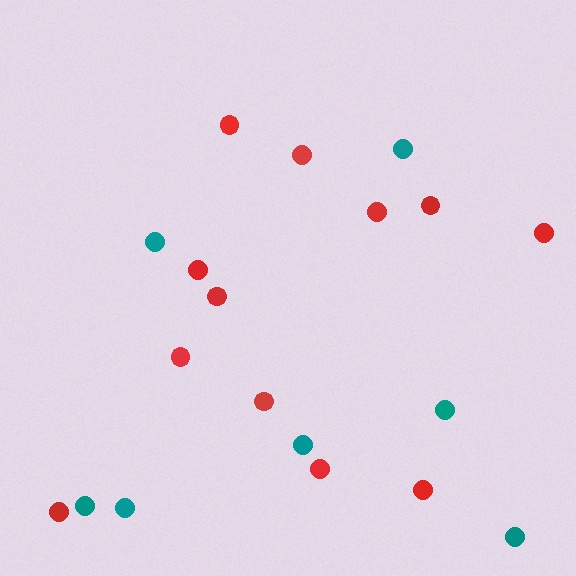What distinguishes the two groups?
There are 2 groups: one group of red circles (12) and one group of teal circles (7).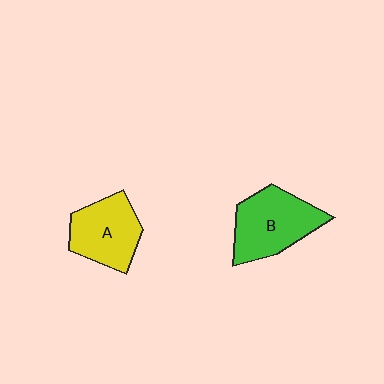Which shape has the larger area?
Shape B (green).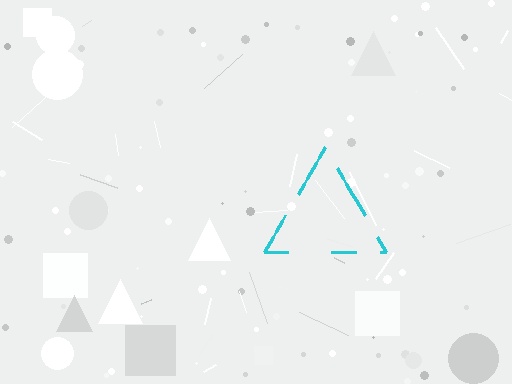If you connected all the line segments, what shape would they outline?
They would outline a triangle.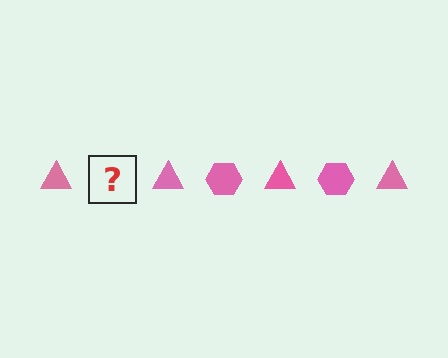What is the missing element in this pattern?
The missing element is a pink hexagon.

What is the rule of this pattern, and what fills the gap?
The rule is that the pattern cycles through triangle, hexagon shapes in pink. The gap should be filled with a pink hexagon.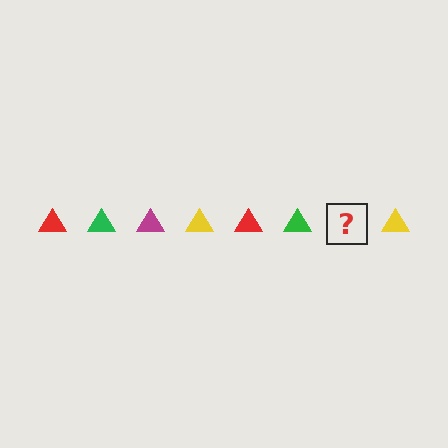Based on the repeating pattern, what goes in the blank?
The blank should be a magenta triangle.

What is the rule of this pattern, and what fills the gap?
The rule is that the pattern cycles through red, green, magenta, yellow triangles. The gap should be filled with a magenta triangle.